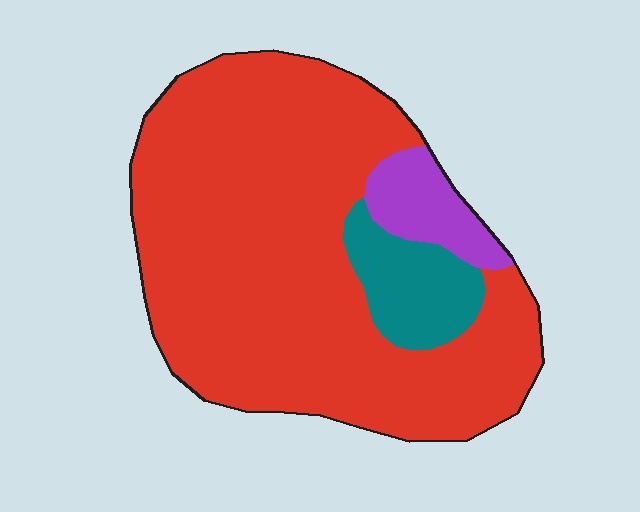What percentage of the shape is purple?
Purple takes up about one tenth (1/10) of the shape.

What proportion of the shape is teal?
Teal takes up about one tenth (1/10) of the shape.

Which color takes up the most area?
Red, at roughly 80%.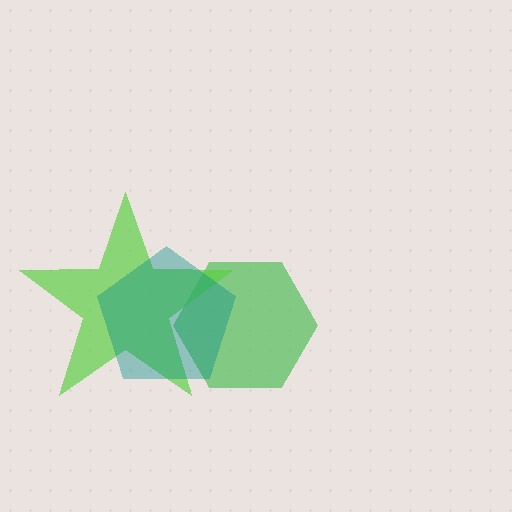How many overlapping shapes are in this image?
There are 3 overlapping shapes in the image.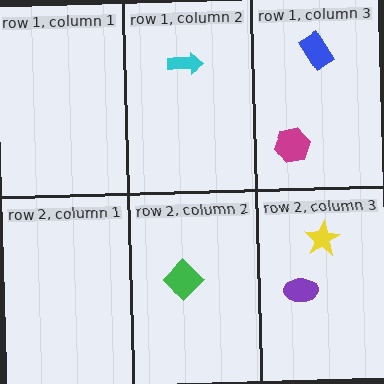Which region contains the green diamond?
The row 2, column 2 region.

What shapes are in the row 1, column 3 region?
The blue rectangle, the magenta hexagon.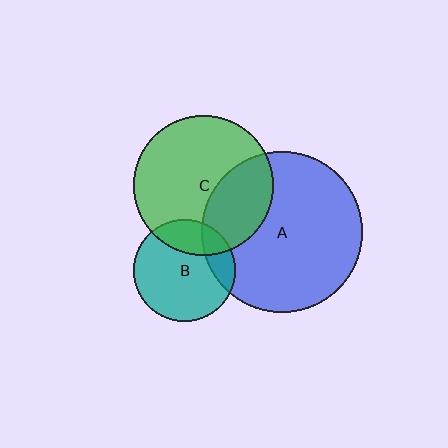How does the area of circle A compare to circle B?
Approximately 2.5 times.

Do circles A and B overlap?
Yes.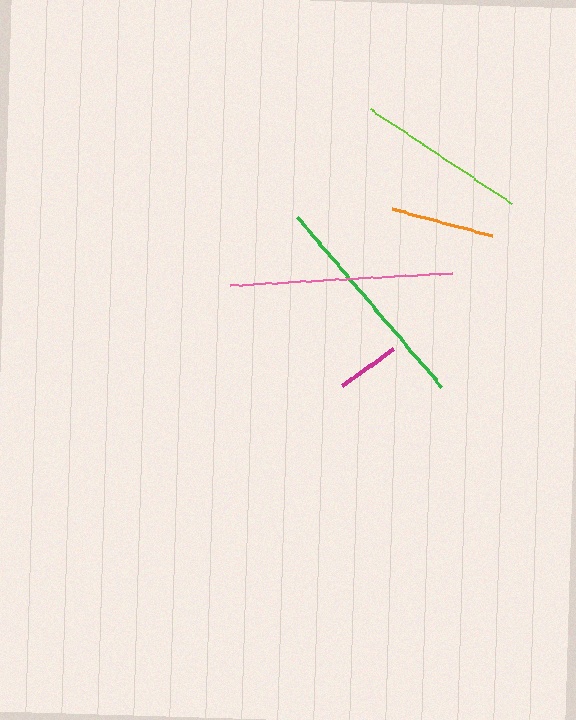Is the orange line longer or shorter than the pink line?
The pink line is longer than the orange line.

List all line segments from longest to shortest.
From longest to shortest: pink, green, lime, orange, magenta.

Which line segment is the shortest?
The magenta line is the shortest at approximately 63 pixels.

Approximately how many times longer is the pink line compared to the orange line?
The pink line is approximately 2.1 times the length of the orange line.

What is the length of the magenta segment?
The magenta segment is approximately 63 pixels long.